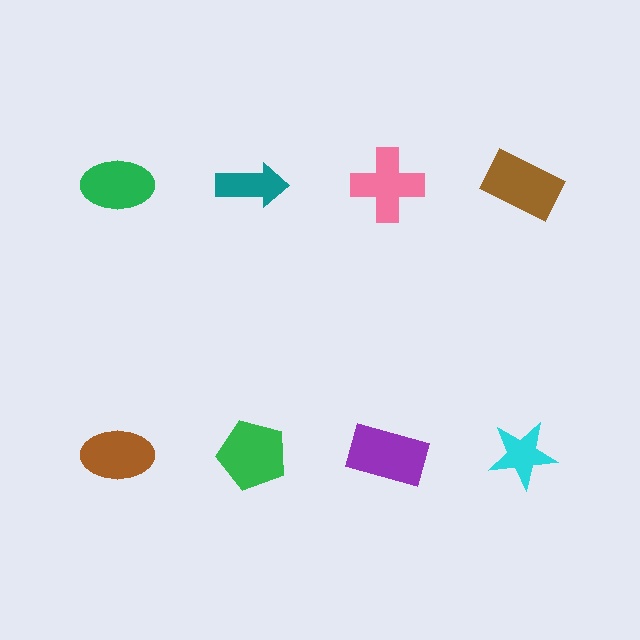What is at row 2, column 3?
A purple rectangle.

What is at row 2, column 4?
A cyan star.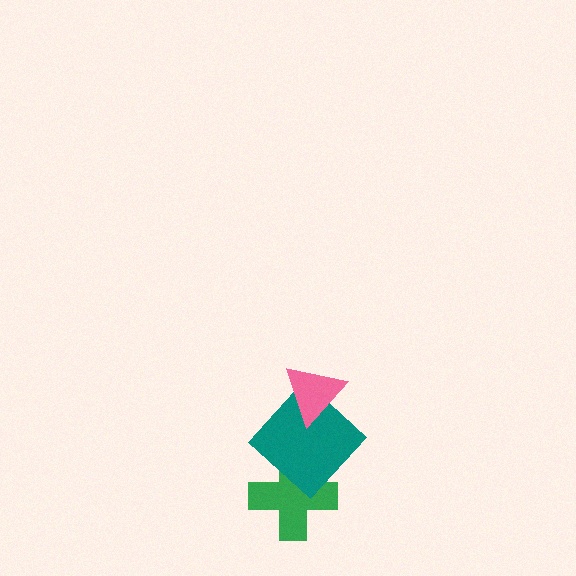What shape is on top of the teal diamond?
The pink triangle is on top of the teal diamond.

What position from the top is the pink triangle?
The pink triangle is 1st from the top.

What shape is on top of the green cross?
The teal diamond is on top of the green cross.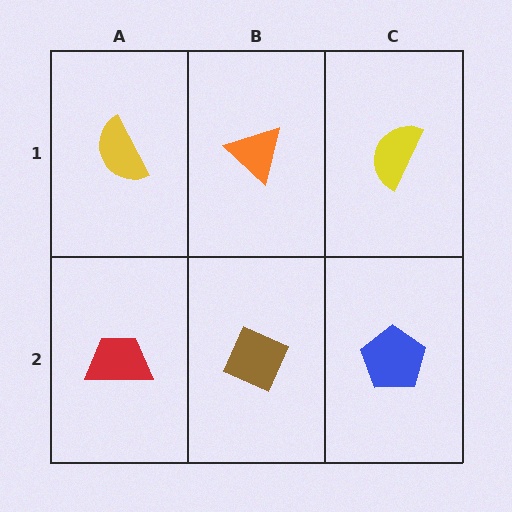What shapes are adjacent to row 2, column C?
A yellow semicircle (row 1, column C), a brown diamond (row 2, column B).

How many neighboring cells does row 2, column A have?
2.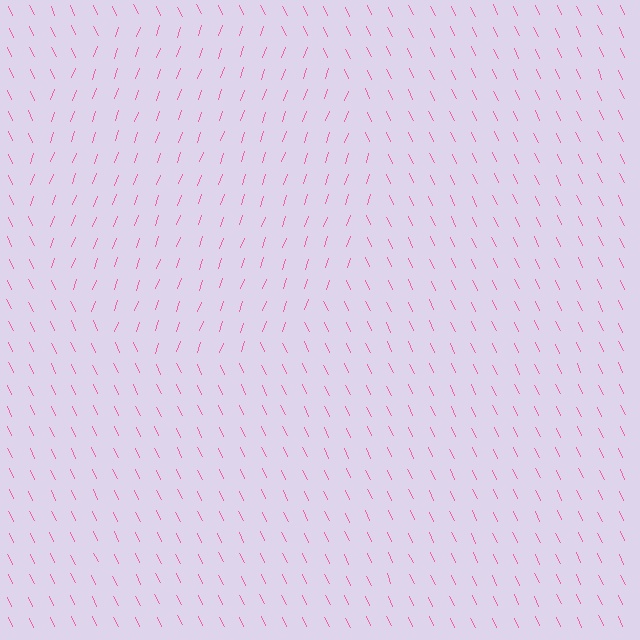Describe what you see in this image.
The image is filled with small pink line segments. A circle region in the image has lines oriented differently from the surrounding lines, creating a visible texture boundary.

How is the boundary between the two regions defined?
The boundary is defined purely by a change in line orientation (approximately 45 degrees difference). All lines are the same color and thickness.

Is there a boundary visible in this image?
Yes, there is a texture boundary formed by a change in line orientation.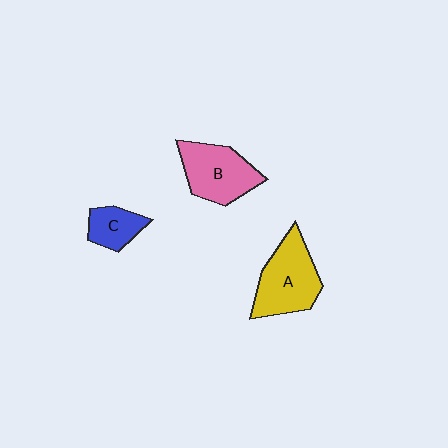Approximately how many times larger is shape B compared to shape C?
Approximately 1.9 times.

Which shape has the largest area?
Shape A (yellow).